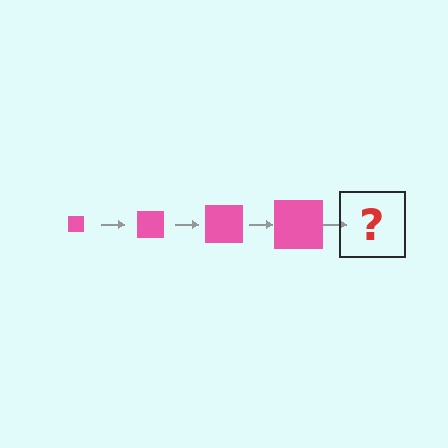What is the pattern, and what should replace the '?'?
The pattern is that the square gets progressively larger each step. The '?' should be a pink square, larger than the previous one.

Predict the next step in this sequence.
The next step is a pink square, larger than the previous one.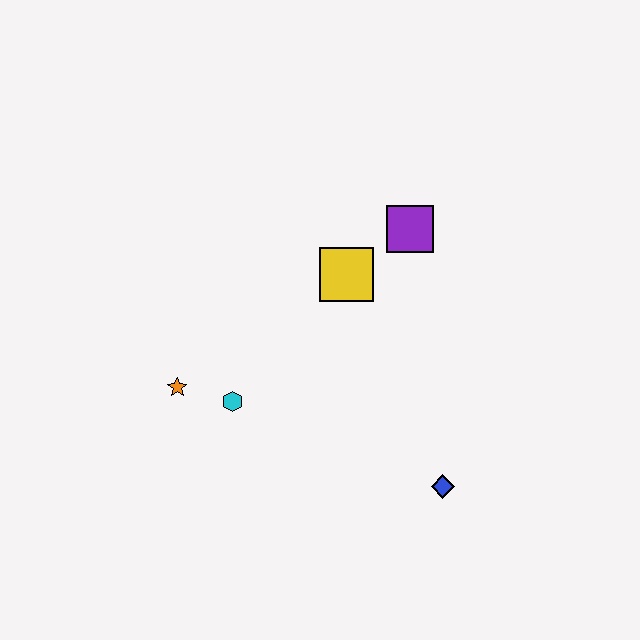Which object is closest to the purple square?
The yellow square is closest to the purple square.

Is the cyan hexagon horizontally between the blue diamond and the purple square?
No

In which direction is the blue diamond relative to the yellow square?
The blue diamond is below the yellow square.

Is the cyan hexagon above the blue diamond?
Yes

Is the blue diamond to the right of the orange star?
Yes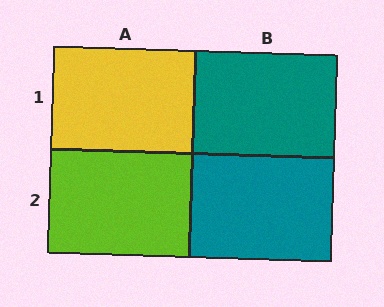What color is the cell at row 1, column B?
Teal.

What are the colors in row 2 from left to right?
Lime, teal.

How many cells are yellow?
1 cell is yellow.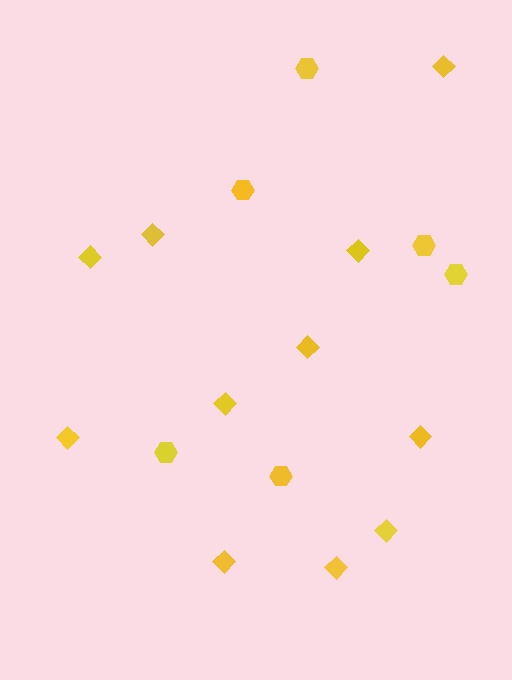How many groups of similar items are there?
There are 2 groups: one group of hexagons (6) and one group of diamonds (11).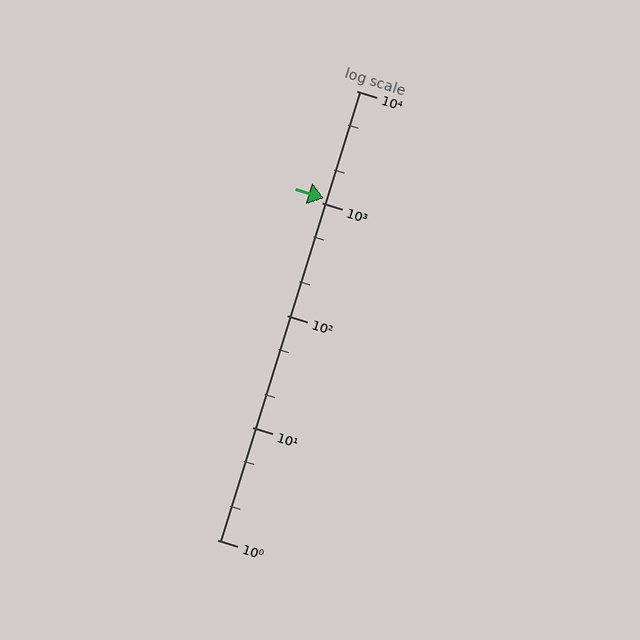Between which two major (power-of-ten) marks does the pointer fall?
The pointer is between 1000 and 10000.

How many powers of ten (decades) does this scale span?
The scale spans 4 decades, from 1 to 10000.